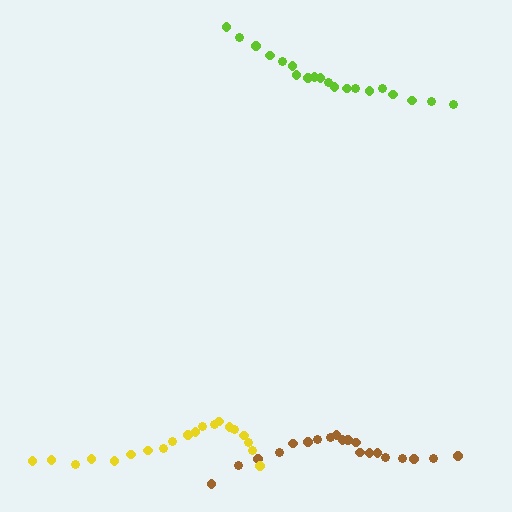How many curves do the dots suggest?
There are 3 distinct paths.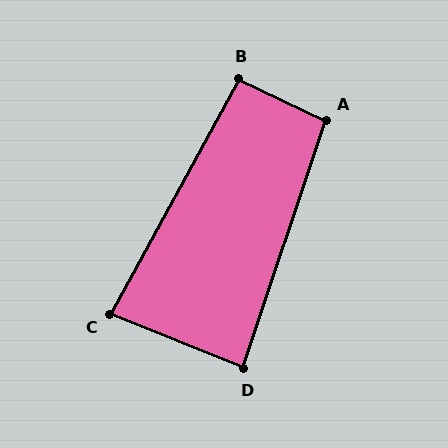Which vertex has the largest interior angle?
A, at approximately 97 degrees.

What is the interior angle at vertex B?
Approximately 93 degrees (approximately right).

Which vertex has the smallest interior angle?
C, at approximately 83 degrees.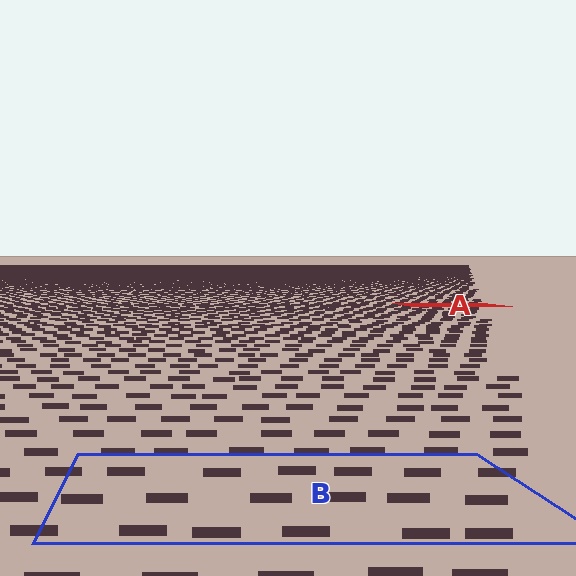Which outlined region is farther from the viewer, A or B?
Region A is farther from the viewer — the texture elements inside it appear smaller and more densely packed.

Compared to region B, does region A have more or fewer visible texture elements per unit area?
Region A has more texture elements per unit area — they are packed more densely because it is farther away.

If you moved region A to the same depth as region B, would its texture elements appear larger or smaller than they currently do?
They would appear larger. At a closer depth, the same texture elements are projected at a bigger on-screen size.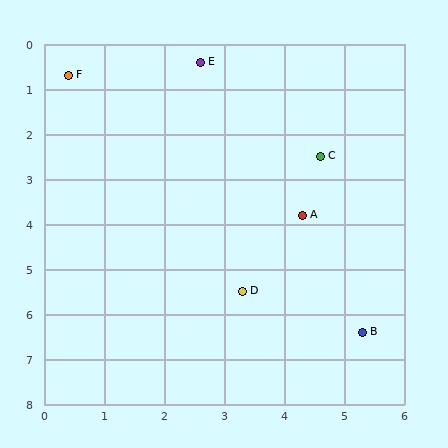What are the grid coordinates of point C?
Point C is at approximately (4.6, 2.5).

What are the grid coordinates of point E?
Point E is at approximately (2.6, 0.4).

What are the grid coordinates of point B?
Point B is at approximately (5.3, 6.4).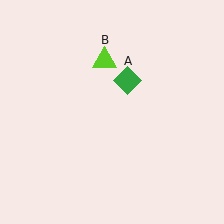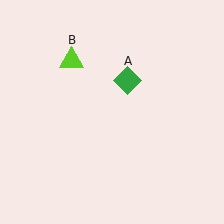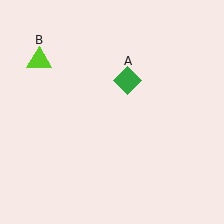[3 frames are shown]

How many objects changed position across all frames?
1 object changed position: lime triangle (object B).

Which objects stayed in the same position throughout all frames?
Green diamond (object A) remained stationary.